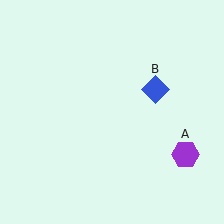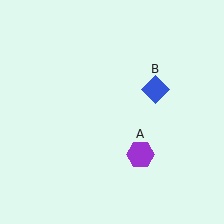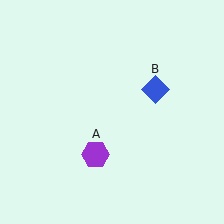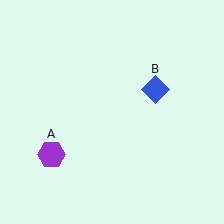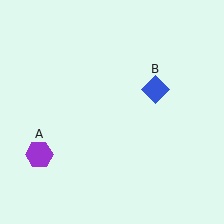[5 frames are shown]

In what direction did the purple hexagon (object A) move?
The purple hexagon (object A) moved left.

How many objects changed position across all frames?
1 object changed position: purple hexagon (object A).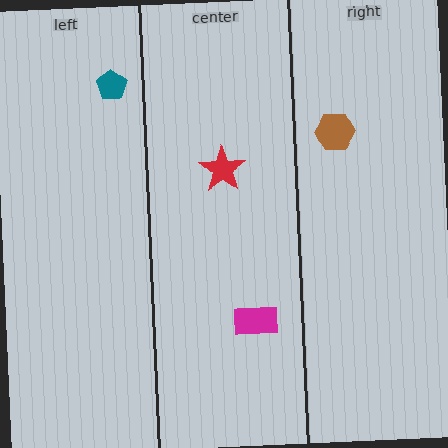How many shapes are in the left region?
1.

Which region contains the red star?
The center region.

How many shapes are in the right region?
1.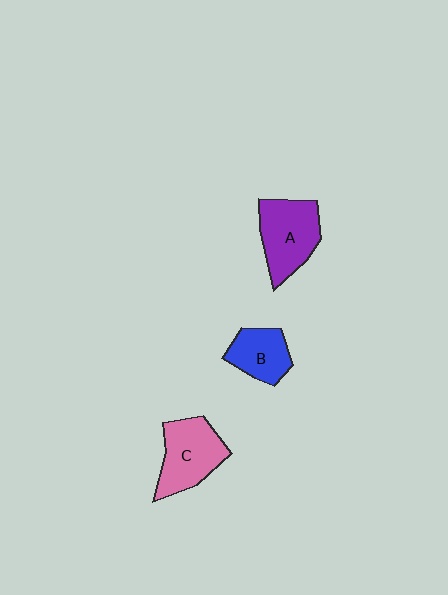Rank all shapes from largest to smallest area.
From largest to smallest: A (purple), C (pink), B (blue).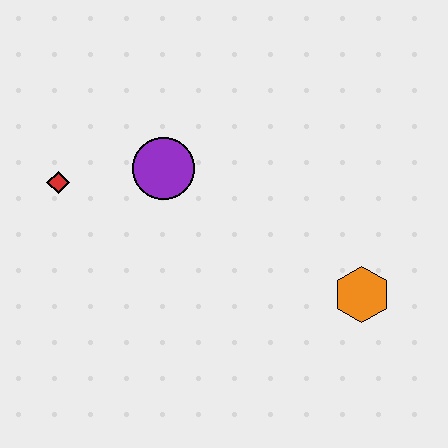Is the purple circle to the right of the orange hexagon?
No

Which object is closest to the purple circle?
The red diamond is closest to the purple circle.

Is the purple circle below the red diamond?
No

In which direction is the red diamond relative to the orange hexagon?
The red diamond is to the left of the orange hexagon.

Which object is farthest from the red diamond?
The orange hexagon is farthest from the red diamond.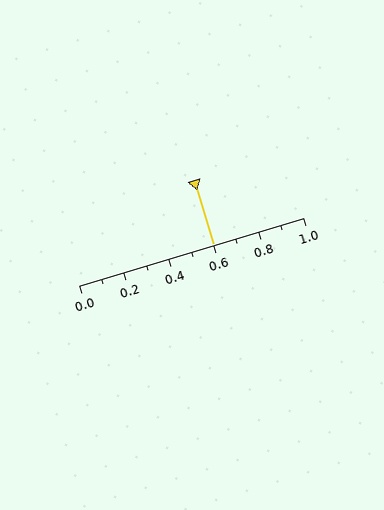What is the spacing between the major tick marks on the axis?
The major ticks are spaced 0.2 apart.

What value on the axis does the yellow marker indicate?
The marker indicates approximately 0.6.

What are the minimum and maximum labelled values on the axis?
The axis runs from 0.0 to 1.0.